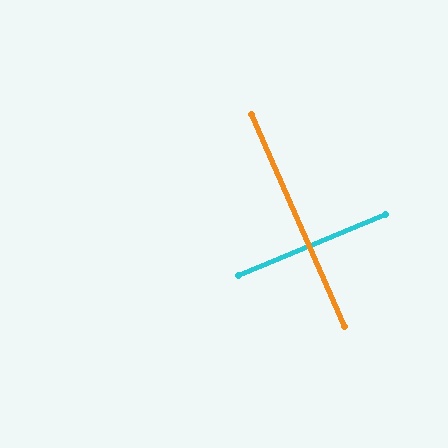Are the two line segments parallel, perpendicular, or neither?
Perpendicular — they meet at approximately 88°.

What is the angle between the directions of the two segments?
Approximately 88 degrees.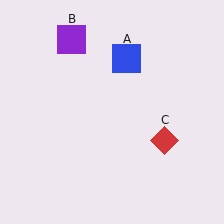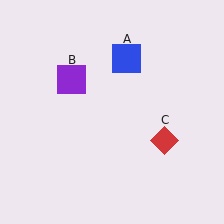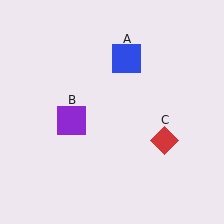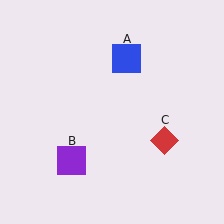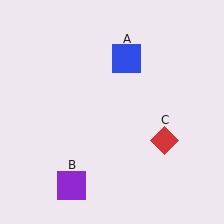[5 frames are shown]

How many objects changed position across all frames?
1 object changed position: purple square (object B).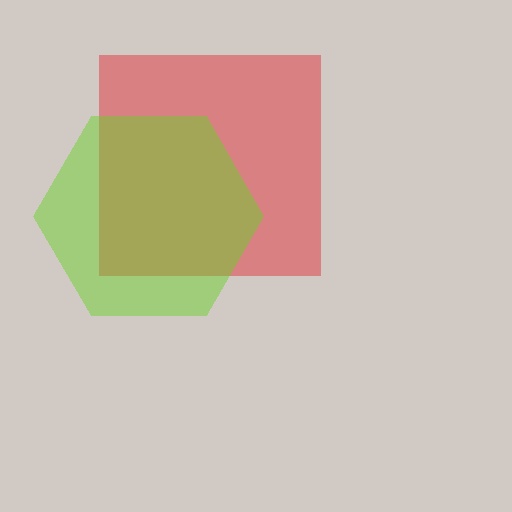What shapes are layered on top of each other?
The layered shapes are: a red square, a lime hexagon.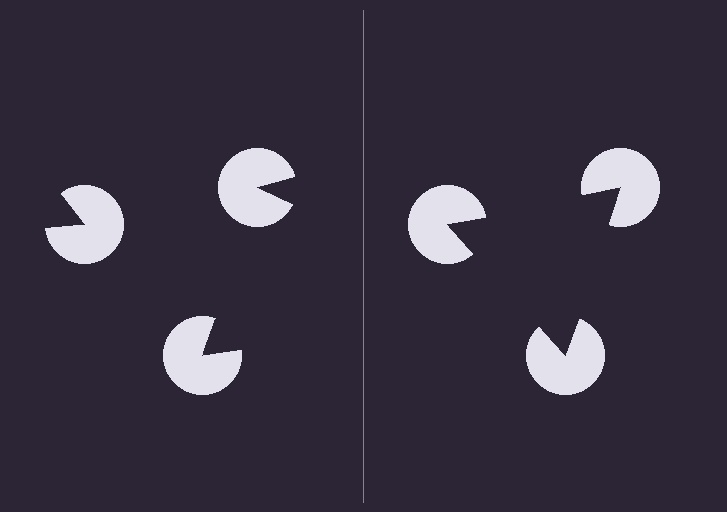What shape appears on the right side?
An illusory triangle.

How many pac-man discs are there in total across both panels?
6 — 3 on each side.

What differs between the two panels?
The pac-man discs are positioned identically on both sides; only the wedge orientations differ. On the right they align to a triangle; on the left they are misaligned.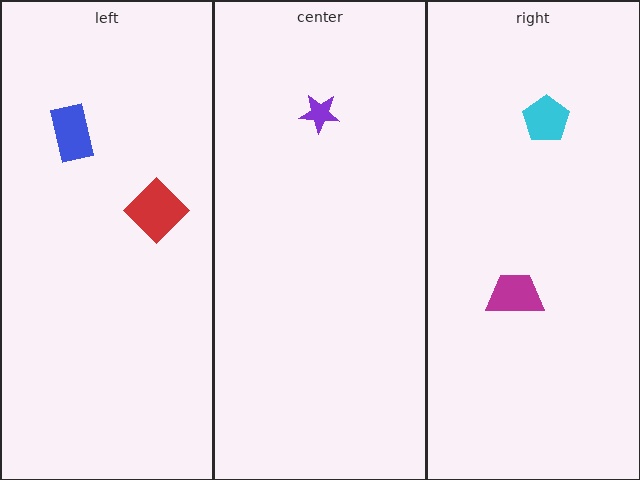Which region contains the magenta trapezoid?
The right region.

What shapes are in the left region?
The red diamond, the blue rectangle.